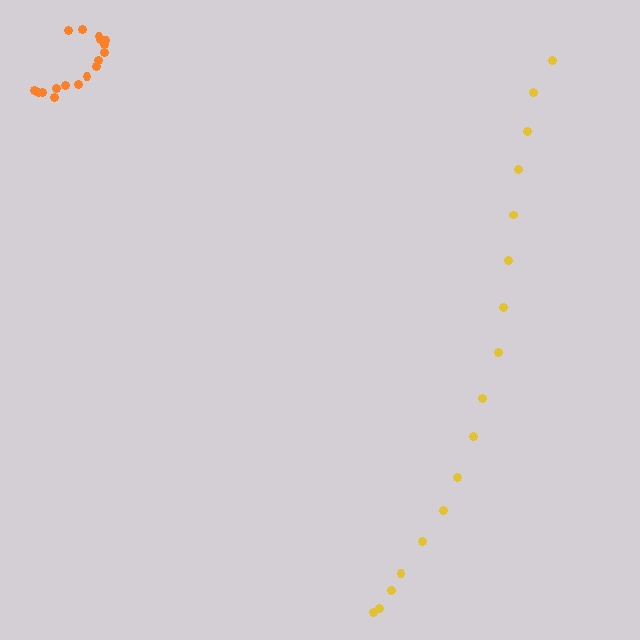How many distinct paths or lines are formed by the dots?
There are 2 distinct paths.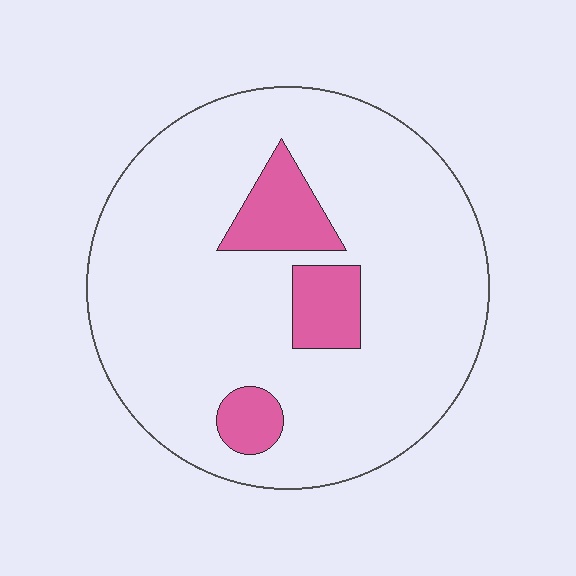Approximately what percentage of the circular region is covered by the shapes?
Approximately 15%.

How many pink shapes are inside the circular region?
3.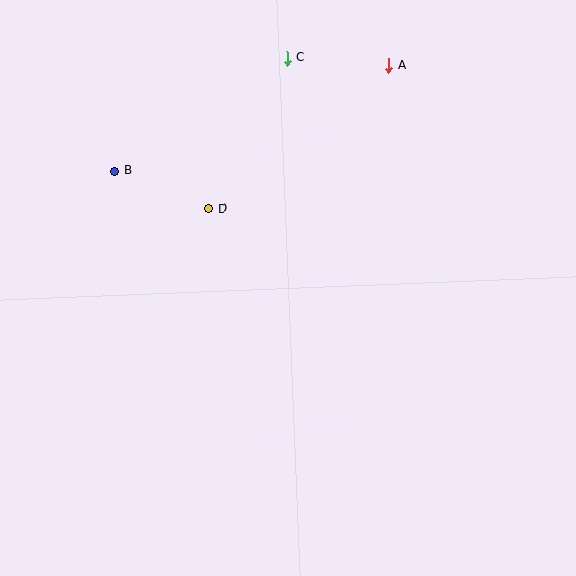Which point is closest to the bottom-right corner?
Point D is closest to the bottom-right corner.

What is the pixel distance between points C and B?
The distance between C and B is 206 pixels.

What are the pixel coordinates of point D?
Point D is at (209, 209).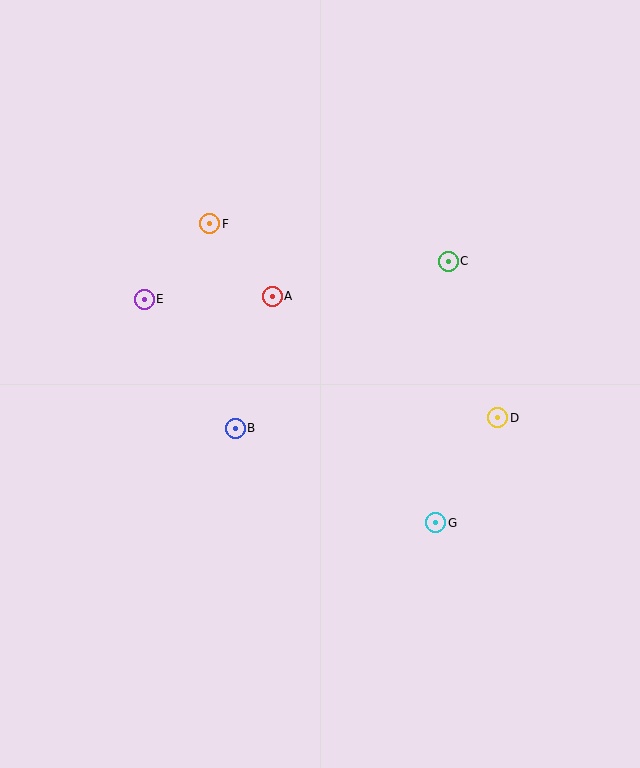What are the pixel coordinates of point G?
Point G is at (436, 523).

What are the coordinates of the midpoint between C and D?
The midpoint between C and D is at (473, 340).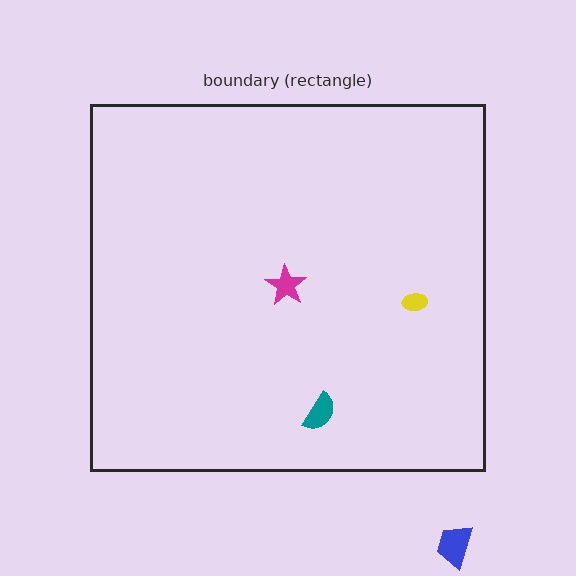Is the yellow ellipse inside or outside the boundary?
Inside.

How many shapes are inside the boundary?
3 inside, 1 outside.